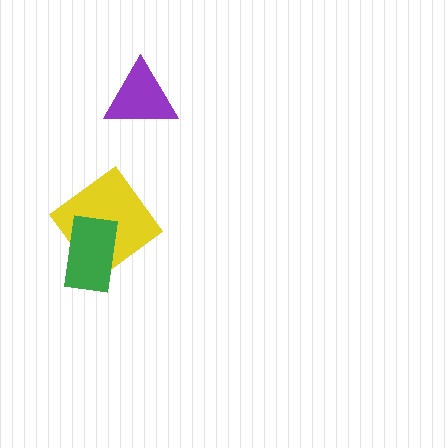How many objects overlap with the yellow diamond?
1 object overlaps with the yellow diamond.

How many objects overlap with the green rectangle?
1 object overlaps with the green rectangle.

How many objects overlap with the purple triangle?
0 objects overlap with the purple triangle.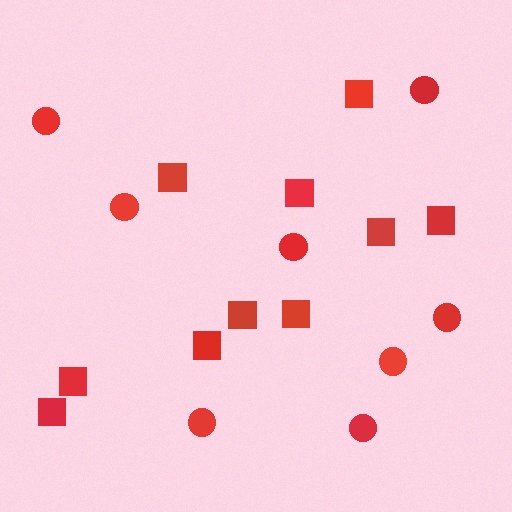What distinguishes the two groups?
There are 2 groups: one group of circles (8) and one group of squares (10).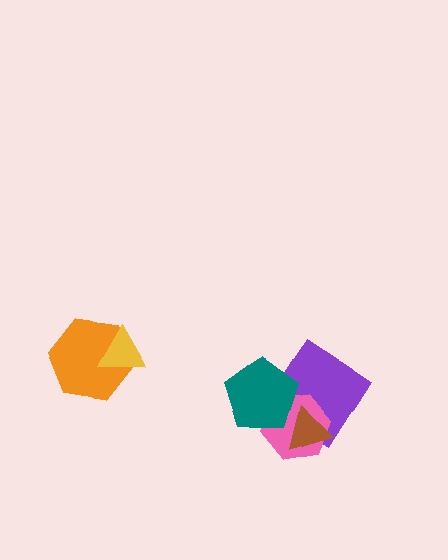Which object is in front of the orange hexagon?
The yellow triangle is in front of the orange hexagon.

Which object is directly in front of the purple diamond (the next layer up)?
The pink hexagon is directly in front of the purple diamond.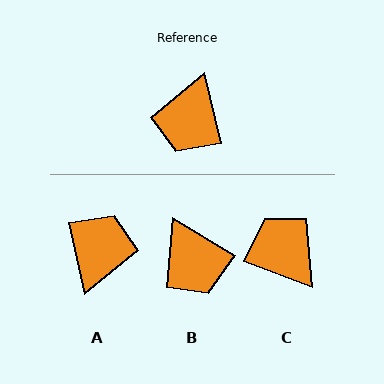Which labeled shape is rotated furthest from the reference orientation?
A, about 179 degrees away.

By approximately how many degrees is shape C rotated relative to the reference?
Approximately 125 degrees clockwise.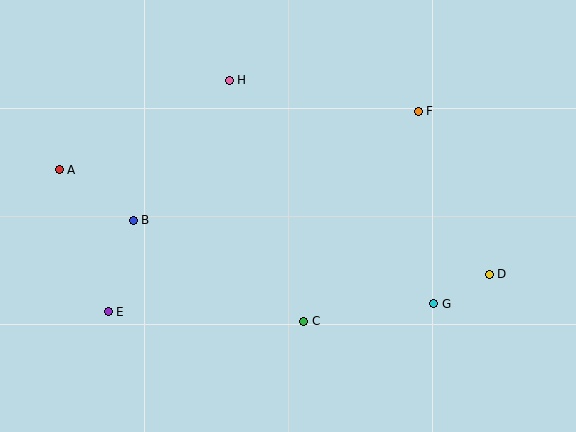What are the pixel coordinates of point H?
Point H is at (229, 80).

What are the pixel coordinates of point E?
Point E is at (108, 312).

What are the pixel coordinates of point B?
Point B is at (133, 220).